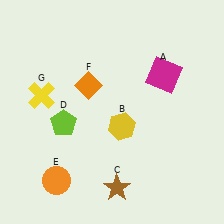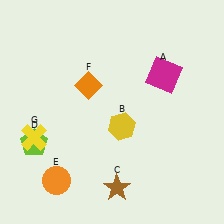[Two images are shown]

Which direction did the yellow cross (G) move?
The yellow cross (G) moved down.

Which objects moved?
The objects that moved are: the lime pentagon (D), the yellow cross (G).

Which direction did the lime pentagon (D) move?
The lime pentagon (D) moved left.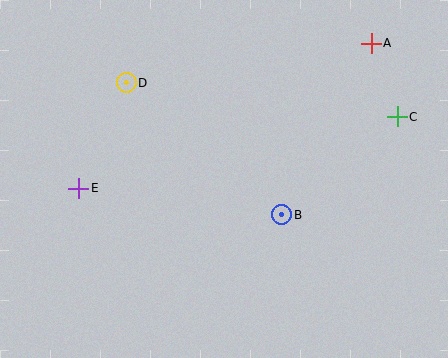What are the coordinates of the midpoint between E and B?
The midpoint between E and B is at (180, 201).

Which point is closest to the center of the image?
Point B at (282, 215) is closest to the center.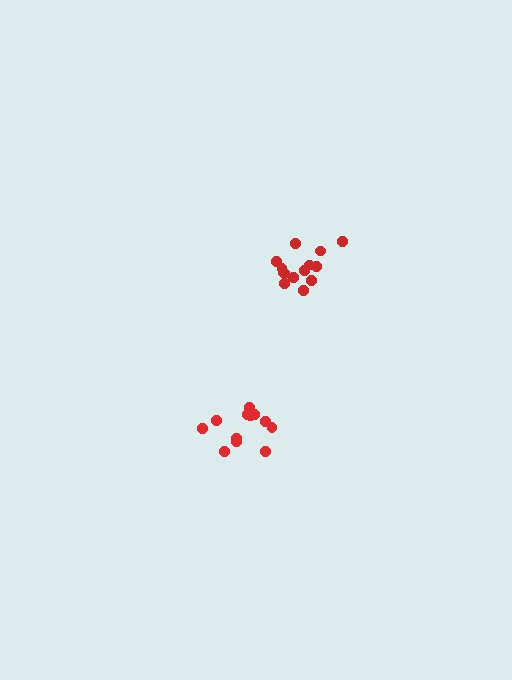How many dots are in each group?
Group 1: 14 dots, Group 2: 12 dots (26 total).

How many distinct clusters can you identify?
There are 2 distinct clusters.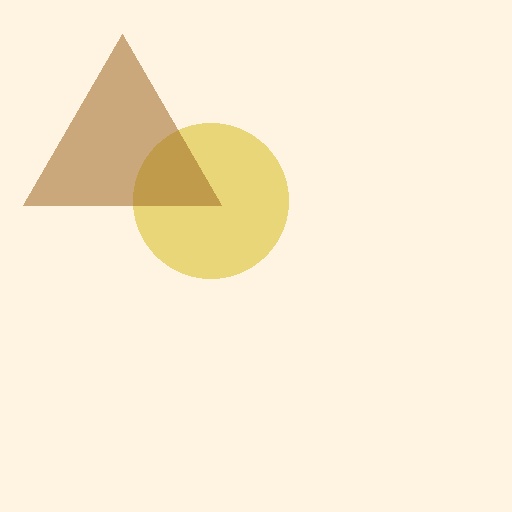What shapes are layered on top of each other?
The layered shapes are: a yellow circle, a brown triangle.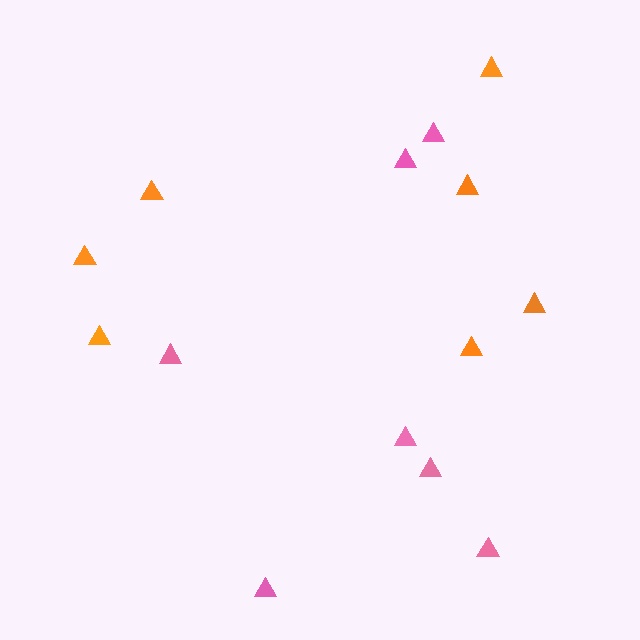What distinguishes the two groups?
There are 2 groups: one group of orange triangles (7) and one group of pink triangles (7).